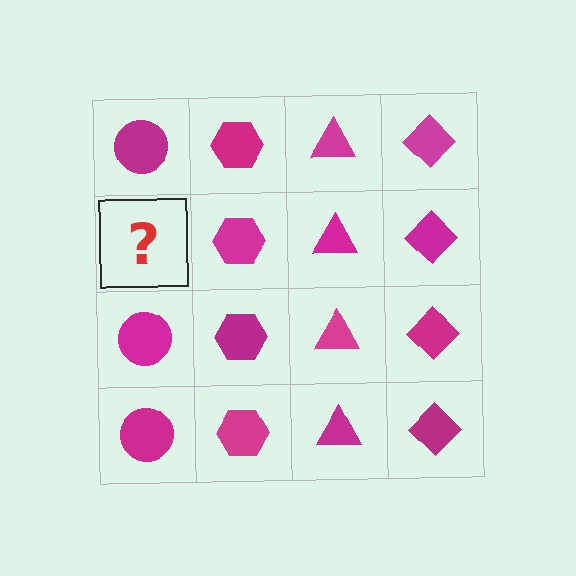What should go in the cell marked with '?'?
The missing cell should contain a magenta circle.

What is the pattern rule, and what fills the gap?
The rule is that each column has a consistent shape. The gap should be filled with a magenta circle.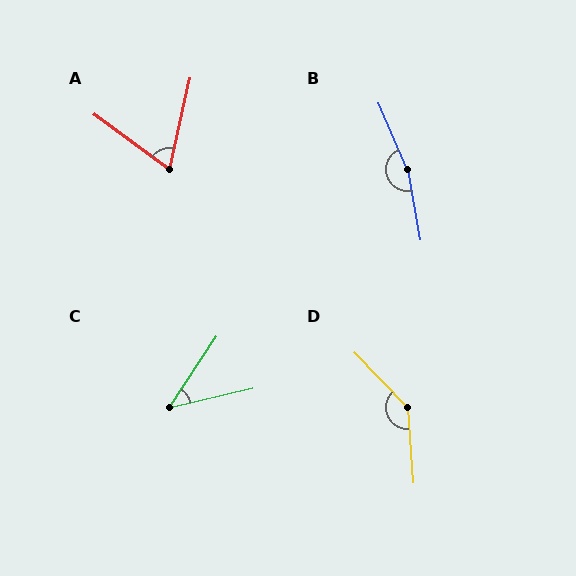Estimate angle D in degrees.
Approximately 140 degrees.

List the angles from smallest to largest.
C (43°), A (67°), D (140°), B (167°).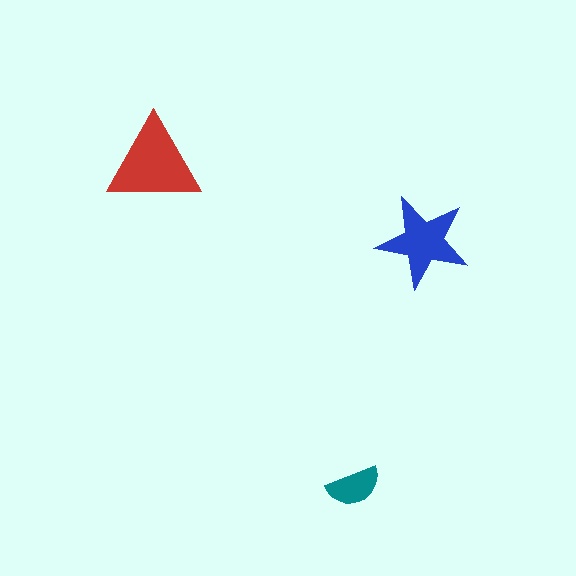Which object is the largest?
The red triangle.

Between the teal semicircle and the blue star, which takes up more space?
The blue star.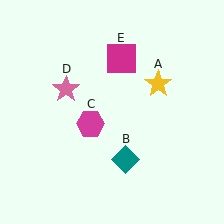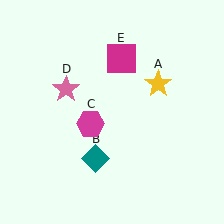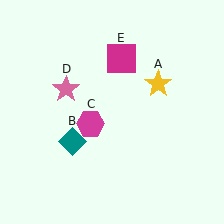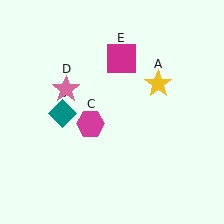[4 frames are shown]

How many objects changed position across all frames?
1 object changed position: teal diamond (object B).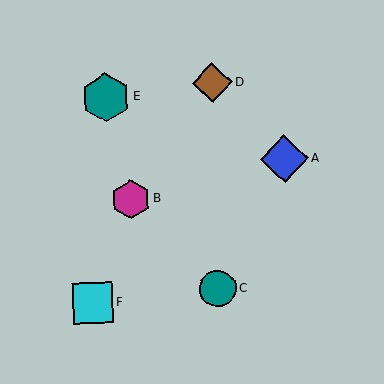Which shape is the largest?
The teal hexagon (labeled E) is the largest.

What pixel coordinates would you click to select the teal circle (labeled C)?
Click at (218, 289) to select the teal circle C.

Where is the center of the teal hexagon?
The center of the teal hexagon is at (106, 98).